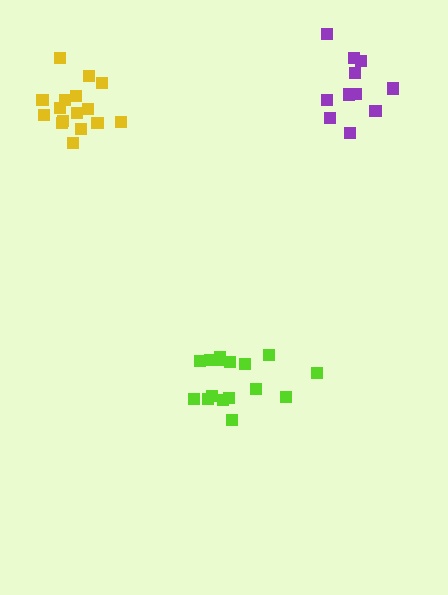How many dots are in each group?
Group 1: 16 dots, Group 2: 16 dots, Group 3: 11 dots (43 total).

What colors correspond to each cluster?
The clusters are colored: lime, yellow, purple.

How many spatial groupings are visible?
There are 3 spatial groupings.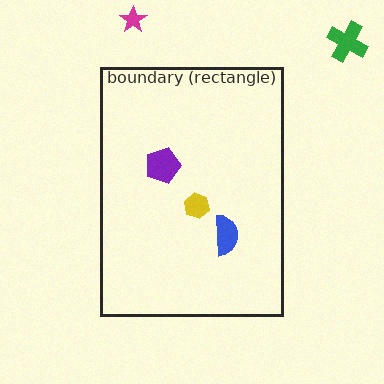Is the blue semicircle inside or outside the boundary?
Inside.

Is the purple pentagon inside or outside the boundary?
Inside.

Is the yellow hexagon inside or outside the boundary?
Inside.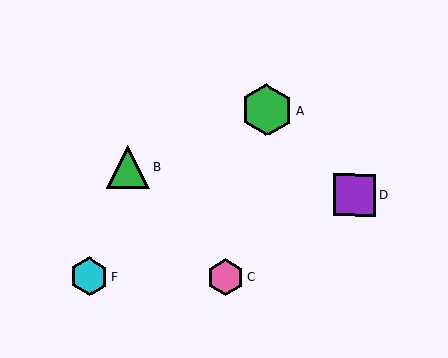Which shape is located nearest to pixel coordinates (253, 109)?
The green hexagon (labeled A) at (267, 110) is nearest to that location.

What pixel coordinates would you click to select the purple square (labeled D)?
Click at (354, 195) to select the purple square D.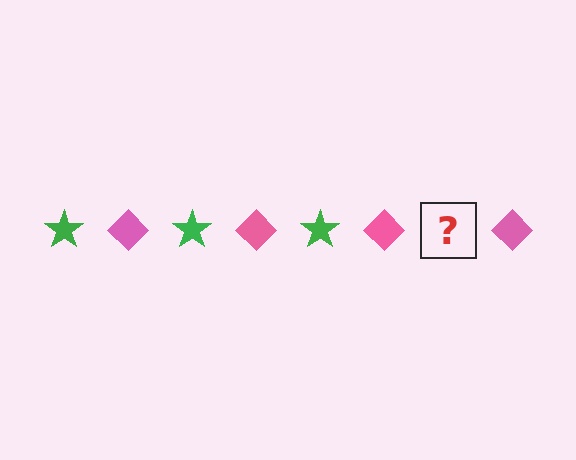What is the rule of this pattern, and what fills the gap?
The rule is that the pattern alternates between green star and pink diamond. The gap should be filled with a green star.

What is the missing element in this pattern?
The missing element is a green star.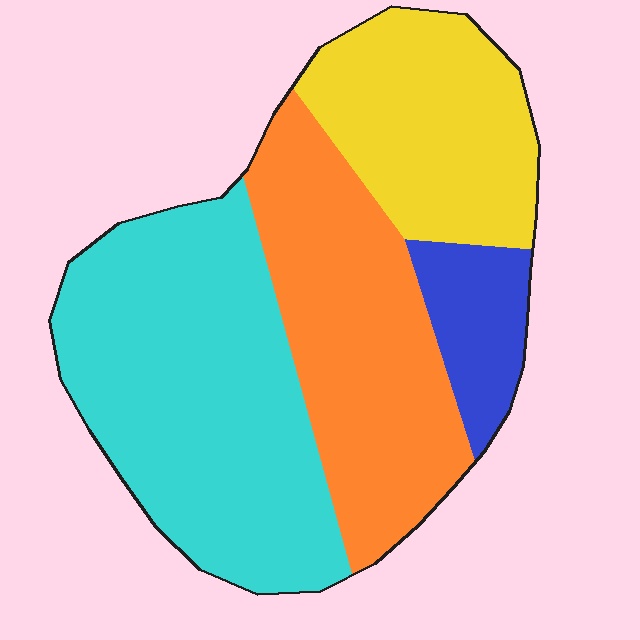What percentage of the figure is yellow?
Yellow covers 22% of the figure.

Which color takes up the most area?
Cyan, at roughly 40%.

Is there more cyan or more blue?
Cyan.